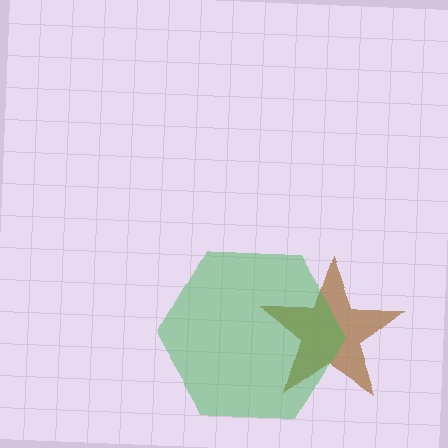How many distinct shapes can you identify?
There are 2 distinct shapes: a brown star, a green hexagon.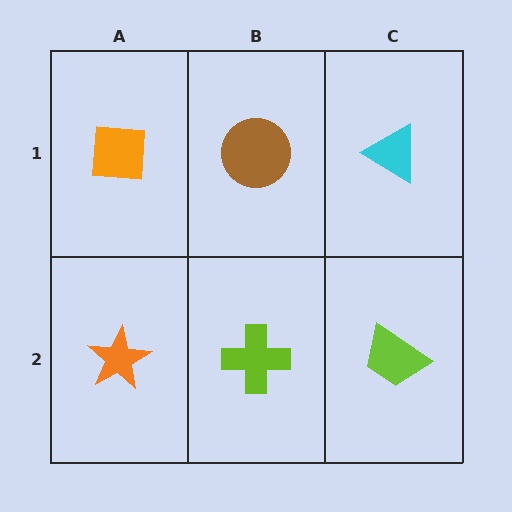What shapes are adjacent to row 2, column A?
An orange square (row 1, column A), a lime cross (row 2, column B).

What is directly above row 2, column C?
A cyan triangle.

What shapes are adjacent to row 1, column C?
A lime trapezoid (row 2, column C), a brown circle (row 1, column B).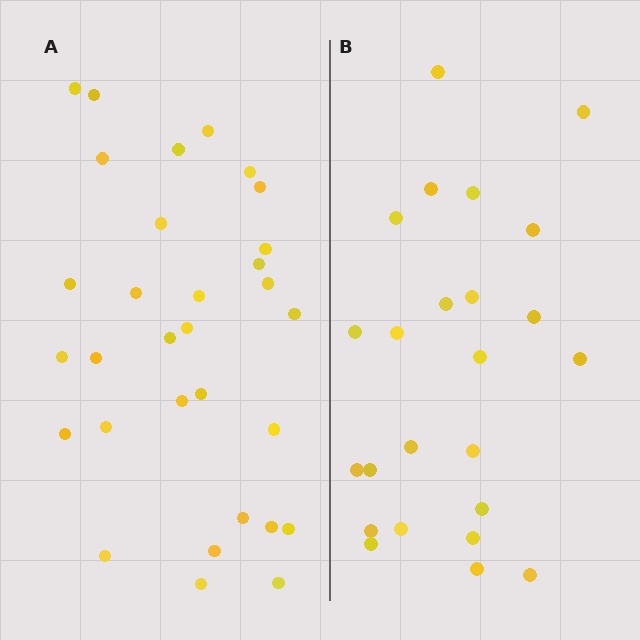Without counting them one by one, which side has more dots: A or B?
Region A (the left region) has more dots.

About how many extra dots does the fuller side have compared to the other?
Region A has roughly 8 or so more dots than region B.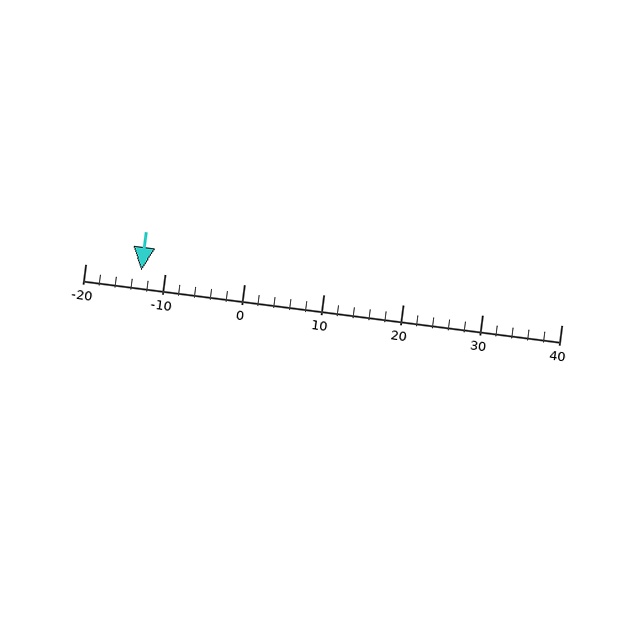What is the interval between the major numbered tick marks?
The major tick marks are spaced 10 units apart.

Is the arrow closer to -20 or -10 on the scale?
The arrow is closer to -10.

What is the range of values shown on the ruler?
The ruler shows values from -20 to 40.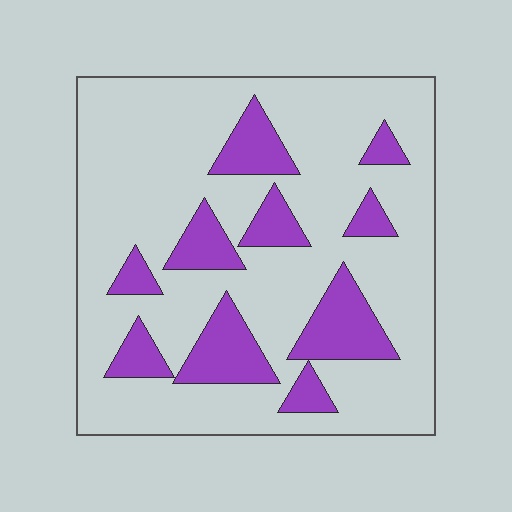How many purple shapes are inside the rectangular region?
10.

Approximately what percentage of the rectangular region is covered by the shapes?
Approximately 20%.